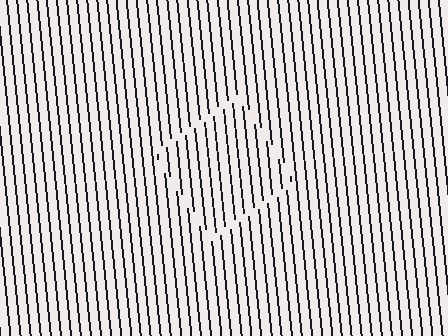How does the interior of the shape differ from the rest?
The interior of the shape contains the same grating, shifted by half a period — the contour is defined by the phase discontinuity where line-ends from the inner and outer gratings abut.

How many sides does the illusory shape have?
4 sides — the line-ends trace a square.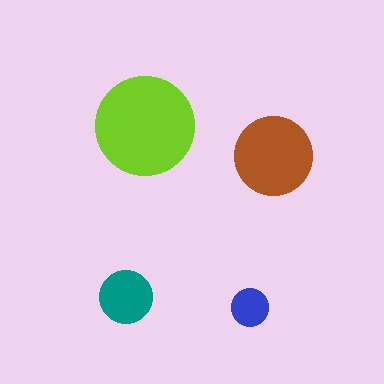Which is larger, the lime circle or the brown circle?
The lime one.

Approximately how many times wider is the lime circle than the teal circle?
About 2 times wider.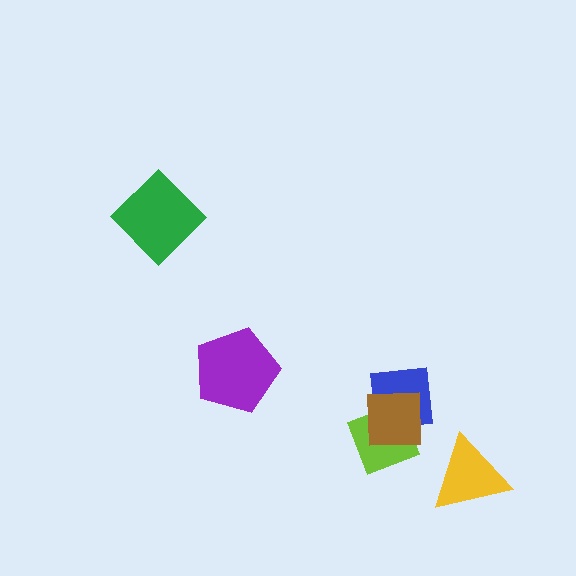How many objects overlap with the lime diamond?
2 objects overlap with the lime diamond.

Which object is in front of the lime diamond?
The brown square is in front of the lime diamond.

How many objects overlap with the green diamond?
0 objects overlap with the green diamond.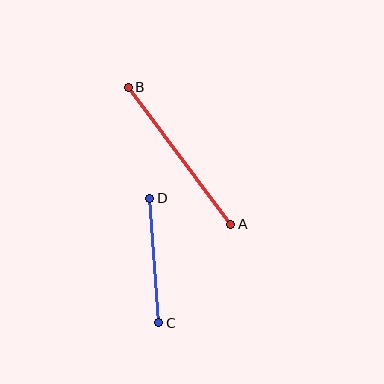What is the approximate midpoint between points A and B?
The midpoint is at approximately (180, 156) pixels.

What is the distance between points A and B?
The distance is approximately 171 pixels.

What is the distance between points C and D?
The distance is approximately 125 pixels.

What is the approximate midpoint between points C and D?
The midpoint is at approximately (154, 261) pixels.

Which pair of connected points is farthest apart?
Points A and B are farthest apart.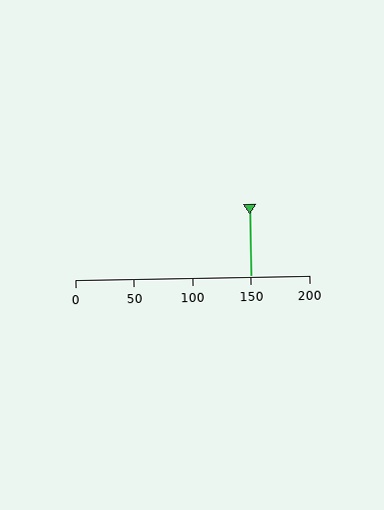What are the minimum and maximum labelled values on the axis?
The axis runs from 0 to 200.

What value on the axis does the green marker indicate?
The marker indicates approximately 150.